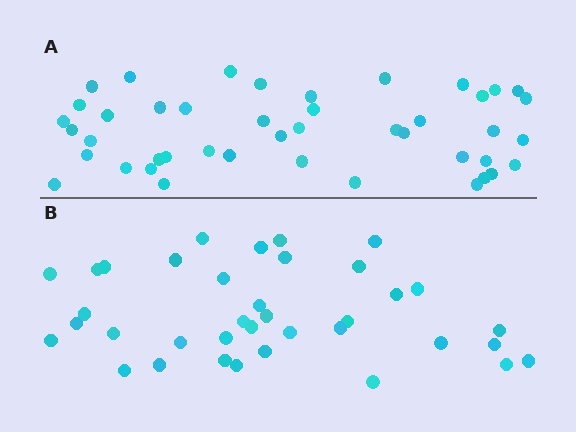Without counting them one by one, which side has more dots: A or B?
Region A (the top region) has more dots.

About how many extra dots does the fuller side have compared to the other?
Region A has roughly 8 or so more dots than region B.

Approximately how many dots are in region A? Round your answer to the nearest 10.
About 40 dots. (The exact count is 44, which rounds to 40.)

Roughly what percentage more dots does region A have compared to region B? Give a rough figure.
About 20% more.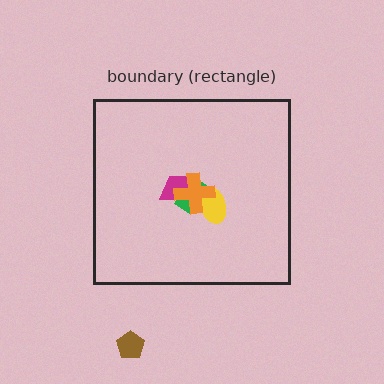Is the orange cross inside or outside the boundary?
Inside.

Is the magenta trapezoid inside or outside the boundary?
Inside.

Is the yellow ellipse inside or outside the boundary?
Inside.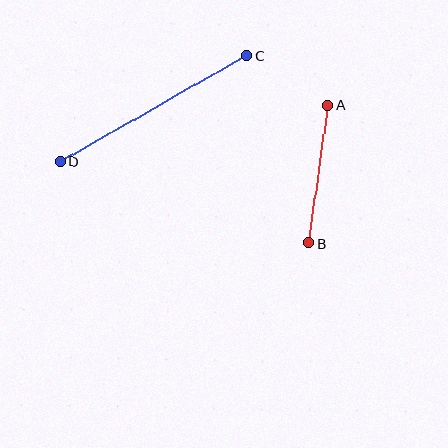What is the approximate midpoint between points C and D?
The midpoint is at approximately (153, 109) pixels.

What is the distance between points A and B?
The distance is approximately 140 pixels.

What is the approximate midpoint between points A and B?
The midpoint is at approximately (318, 174) pixels.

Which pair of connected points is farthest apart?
Points C and D are farthest apart.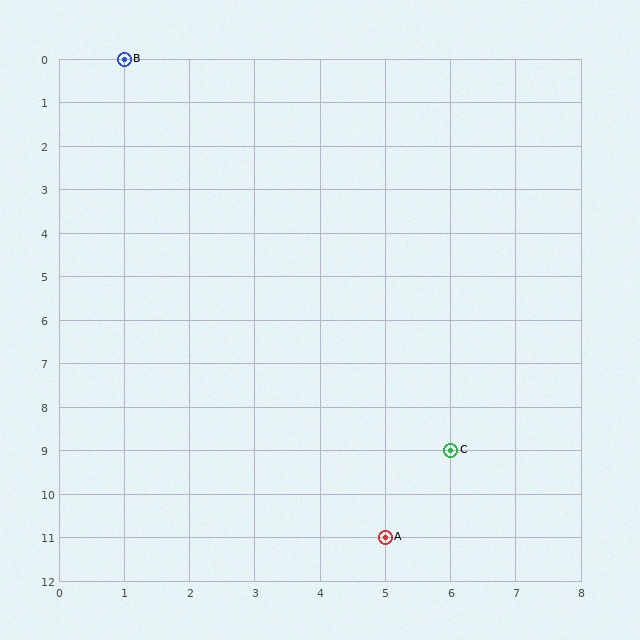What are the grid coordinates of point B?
Point B is at grid coordinates (1, 0).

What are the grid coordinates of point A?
Point A is at grid coordinates (5, 11).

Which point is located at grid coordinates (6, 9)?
Point C is at (6, 9).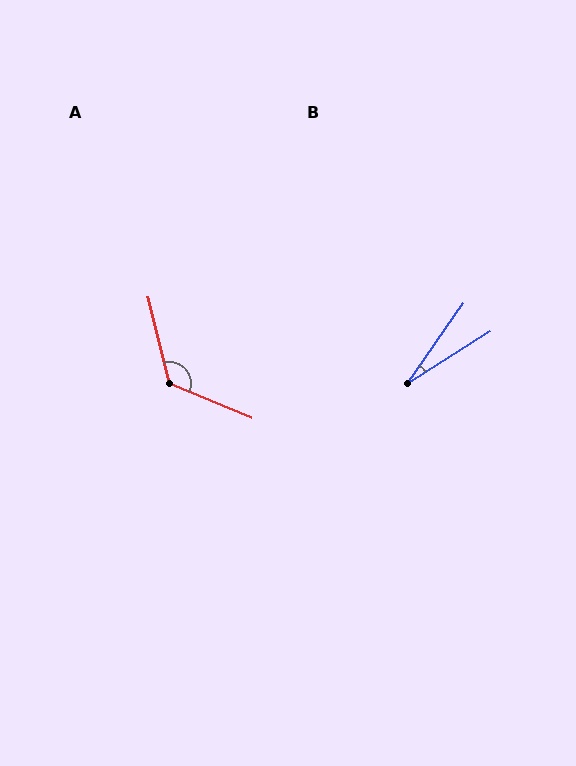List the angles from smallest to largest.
B (23°), A (127°).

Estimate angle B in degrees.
Approximately 23 degrees.